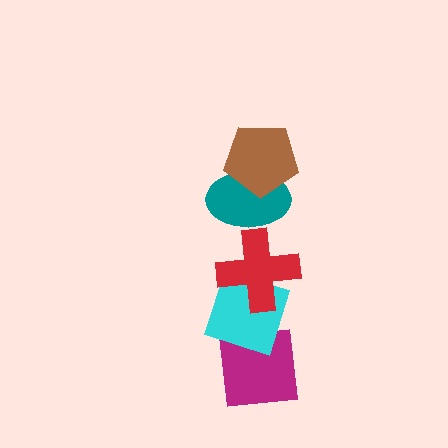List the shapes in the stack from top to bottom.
From top to bottom: the brown pentagon, the teal ellipse, the red cross, the cyan diamond, the magenta square.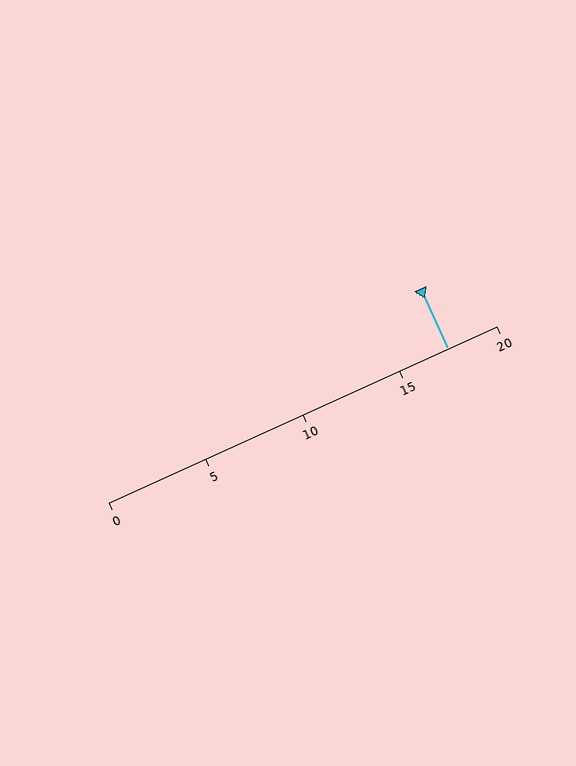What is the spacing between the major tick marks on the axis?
The major ticks are spaced 5 apart.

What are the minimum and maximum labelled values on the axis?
The axis runs from 0 to 20.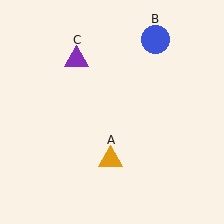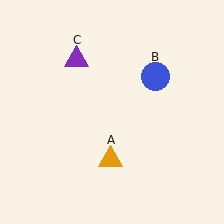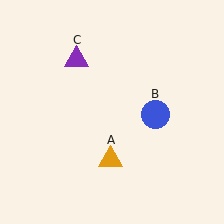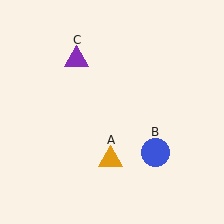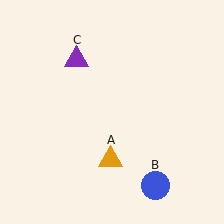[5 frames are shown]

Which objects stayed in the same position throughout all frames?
Orange triangle (object A) and purple triangle (object C) remained stationary.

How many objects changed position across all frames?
1 object changed position: blue circle (object B).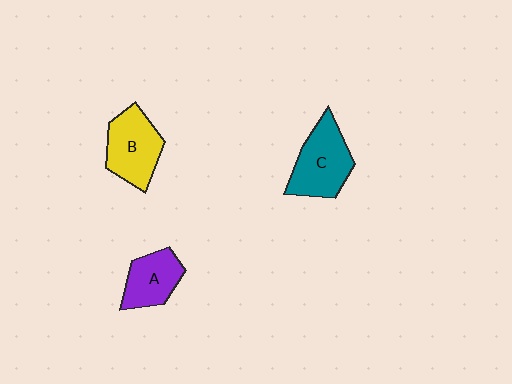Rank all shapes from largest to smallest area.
From largest to smallest: C (teal), B (yellow), A (purple).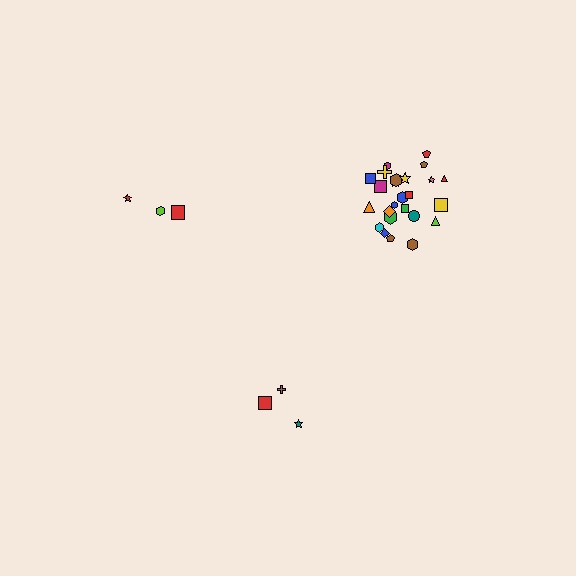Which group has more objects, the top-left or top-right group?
The top-right group.